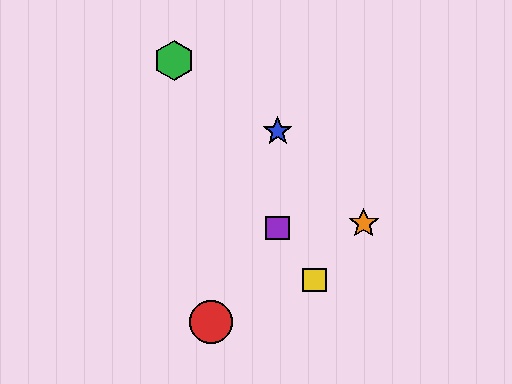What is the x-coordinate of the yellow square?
The yellow square is at x≈314.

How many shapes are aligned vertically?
2 shapes (the blue star, the purple square) are aligned vertically.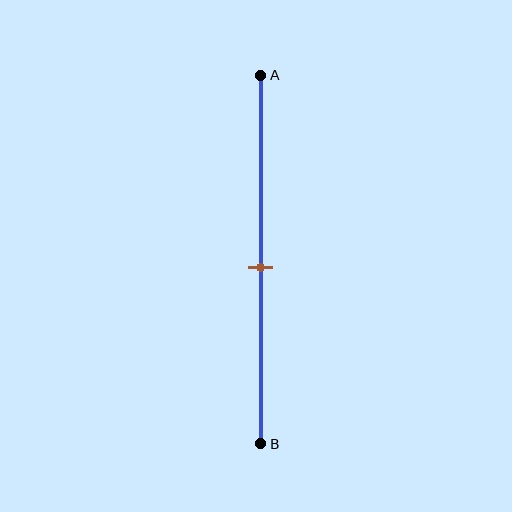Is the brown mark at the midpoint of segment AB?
Yes, the mark is approximately at the midpoint.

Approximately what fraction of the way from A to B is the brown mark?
The brown mark is approximately 50% of the way from A to B.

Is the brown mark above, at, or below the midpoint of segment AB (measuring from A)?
The brown mark is approximately at the midpoint of segment AB.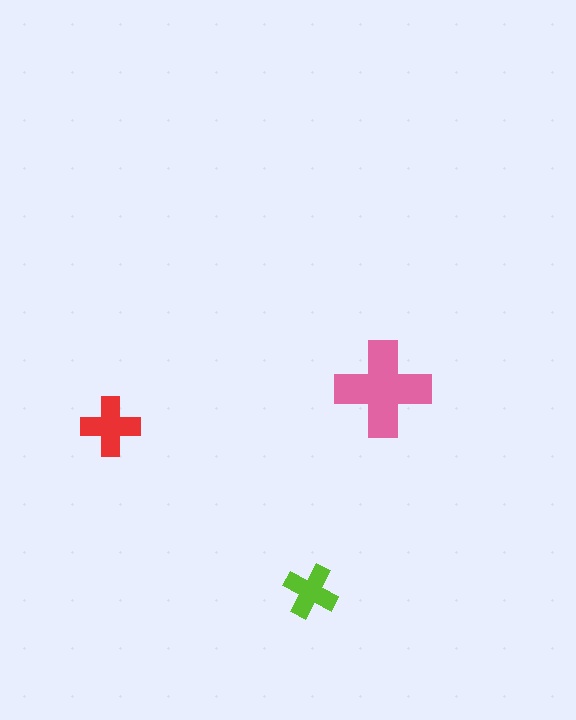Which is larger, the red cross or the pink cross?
The pink one.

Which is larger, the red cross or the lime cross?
The red one.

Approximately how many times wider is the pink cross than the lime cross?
About 2 times wider.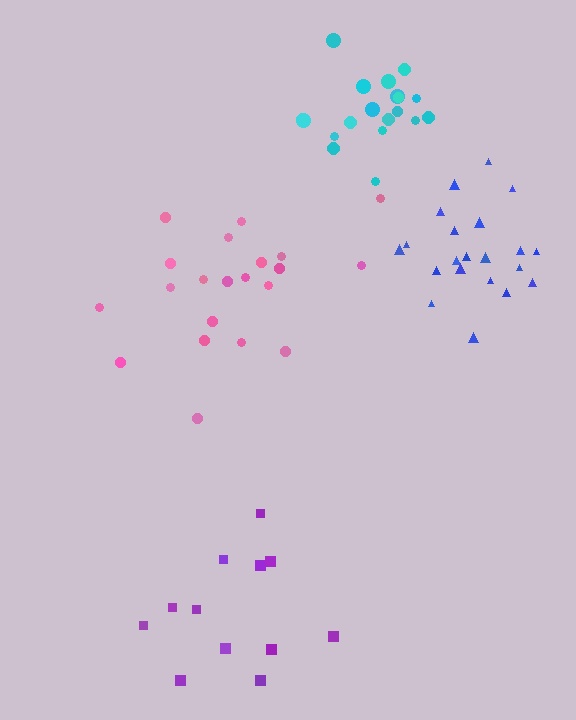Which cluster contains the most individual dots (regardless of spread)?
Blue (21).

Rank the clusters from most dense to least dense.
cyan, blue, purple, pink.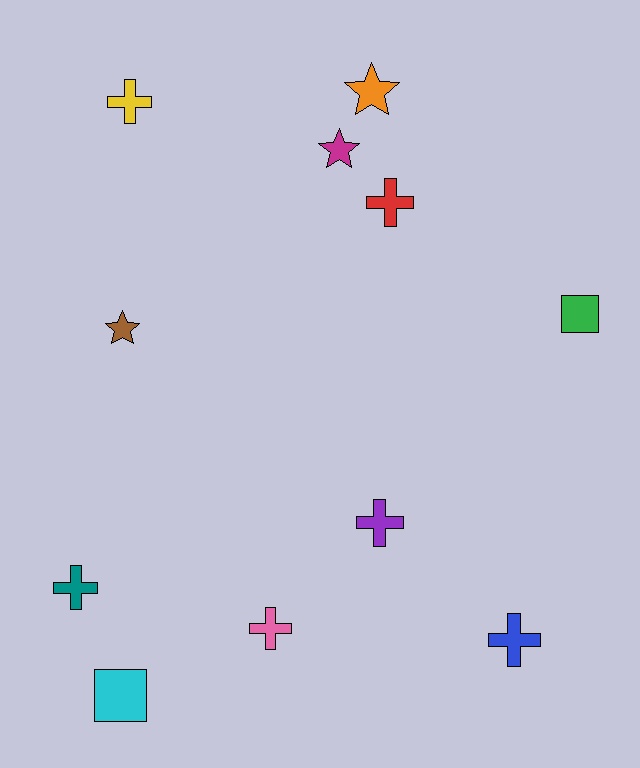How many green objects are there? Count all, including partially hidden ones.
There is 1 green object.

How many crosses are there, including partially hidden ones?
There are 6 crosses.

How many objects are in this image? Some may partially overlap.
There are 11 objects.